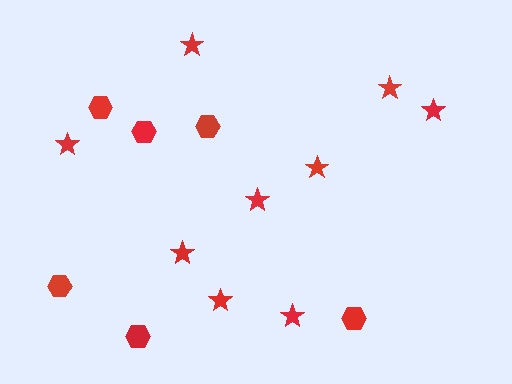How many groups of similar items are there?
There are 2 groups: one group of hexagons (6) and one group of stars (9).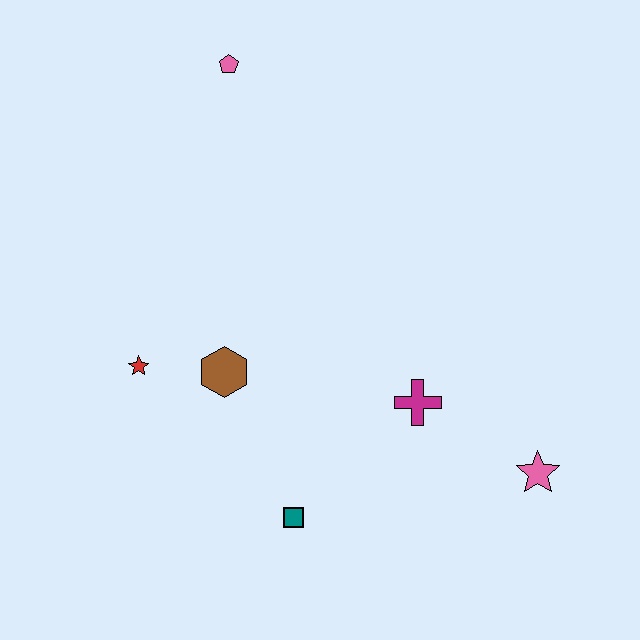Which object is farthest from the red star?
The pink star is farthest from the red star.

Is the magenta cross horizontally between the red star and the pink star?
Yes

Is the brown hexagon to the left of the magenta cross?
Yes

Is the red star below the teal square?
No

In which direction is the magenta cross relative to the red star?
The magenta cross is to the right of the red star.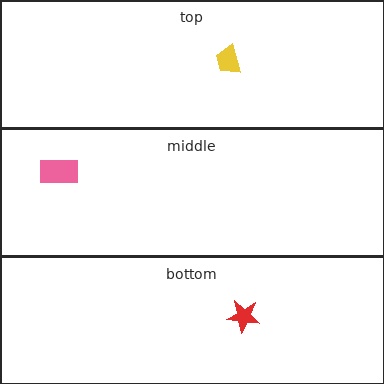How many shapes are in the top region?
1.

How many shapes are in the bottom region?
1.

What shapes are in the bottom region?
The red star.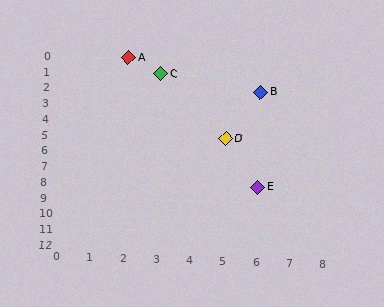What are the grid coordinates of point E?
Point E is at grid coordinates (6, 8).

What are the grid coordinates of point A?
Point A is at grid coordinates (2, 0).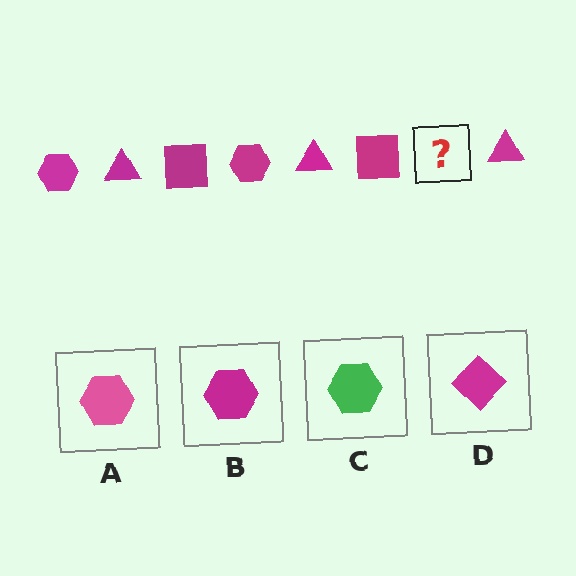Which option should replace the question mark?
Option B.